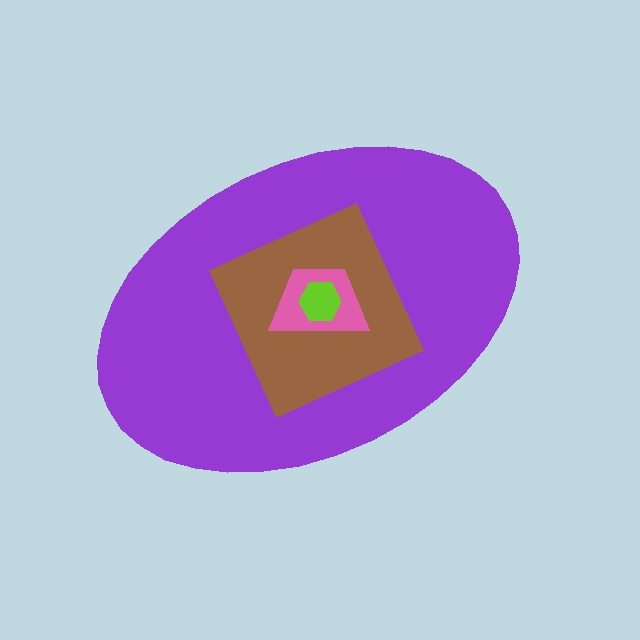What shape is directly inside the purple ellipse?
The brown diamond.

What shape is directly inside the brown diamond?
The pink trapezoid.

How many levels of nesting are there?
4.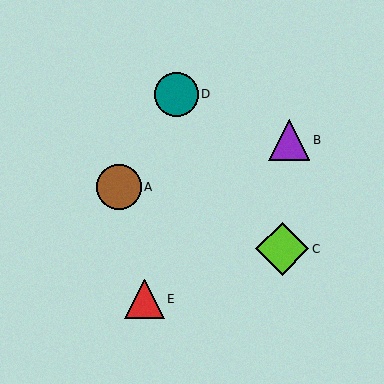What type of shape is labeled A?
Shape A is a brown circle.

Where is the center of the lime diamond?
The center of the lime diamond is at (282, 249).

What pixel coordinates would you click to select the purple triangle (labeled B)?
Click at (289, 140) to select the purple triangle B.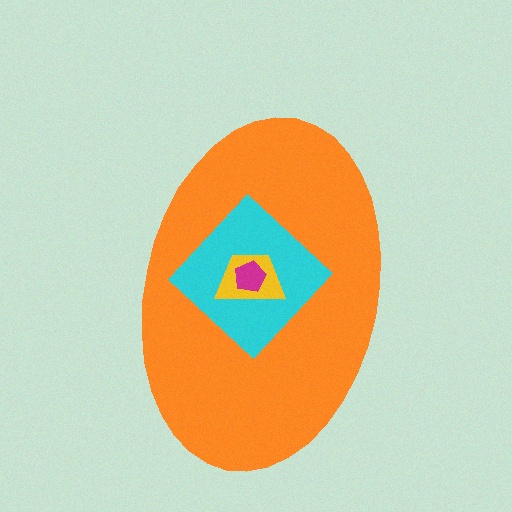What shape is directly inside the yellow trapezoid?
The magenta pentagon.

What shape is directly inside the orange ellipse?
The cyan diamond.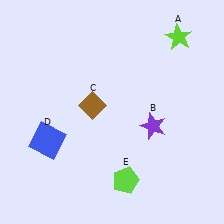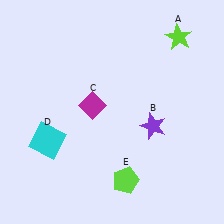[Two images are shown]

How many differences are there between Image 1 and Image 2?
There are 2 differences between the two images.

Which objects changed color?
C changed from brown to magenta. D changed from blue to cyan.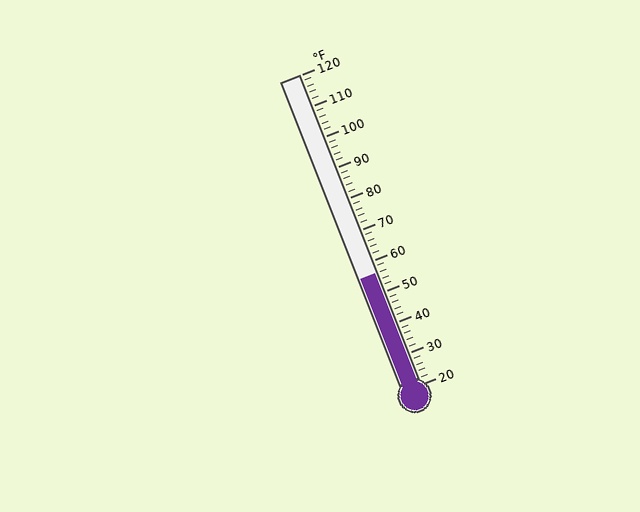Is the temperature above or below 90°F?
The temperature is below 90°F.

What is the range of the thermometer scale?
The thermometer scale ranges from 20°F to 120°F.